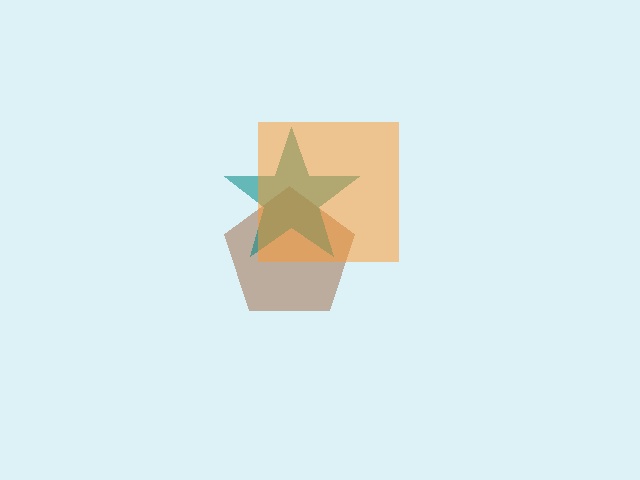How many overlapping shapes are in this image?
There are 3 overlapping shapes in the image.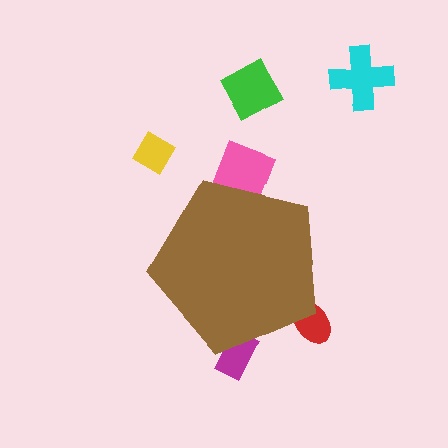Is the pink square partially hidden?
Yes, the pink square is partially hidden behind the brown pentagon.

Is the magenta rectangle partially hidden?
Yes, the magenta rectangle is partially hidden behind the brown pentagon.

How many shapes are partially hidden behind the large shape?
3 shapes are partially hidden.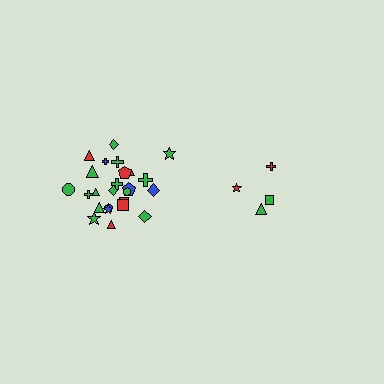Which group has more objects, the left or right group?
The left group.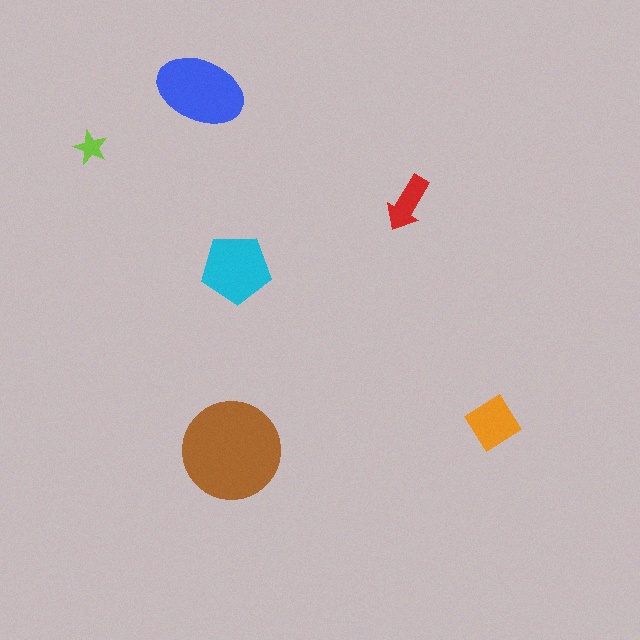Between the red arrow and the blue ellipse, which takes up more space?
The blue ellipse.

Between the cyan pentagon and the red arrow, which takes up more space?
The cyan pentagon.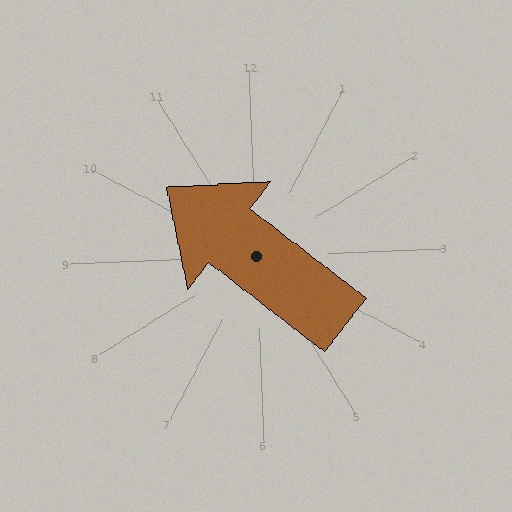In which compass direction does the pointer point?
Northwest.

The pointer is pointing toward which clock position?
Roughly 10 o'clock.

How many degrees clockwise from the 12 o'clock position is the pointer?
Approximately 310 degrees.